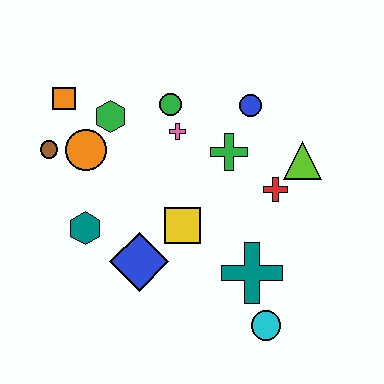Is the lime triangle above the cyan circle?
Yes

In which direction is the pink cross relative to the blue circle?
The pink cross is to the left of the blue circle.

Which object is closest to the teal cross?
The cyan circle is closest to the teal cross.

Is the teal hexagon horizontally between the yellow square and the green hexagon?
No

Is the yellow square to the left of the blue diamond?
No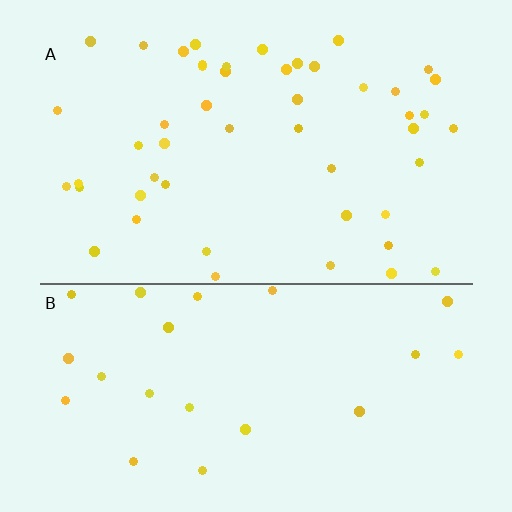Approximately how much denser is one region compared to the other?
Approximately 2.1× — region A over region B.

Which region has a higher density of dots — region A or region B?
A (the top).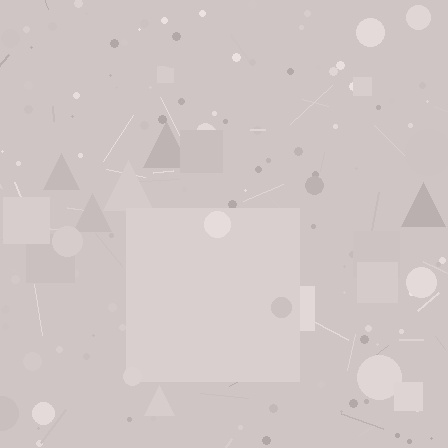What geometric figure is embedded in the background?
A square is embedded in the background.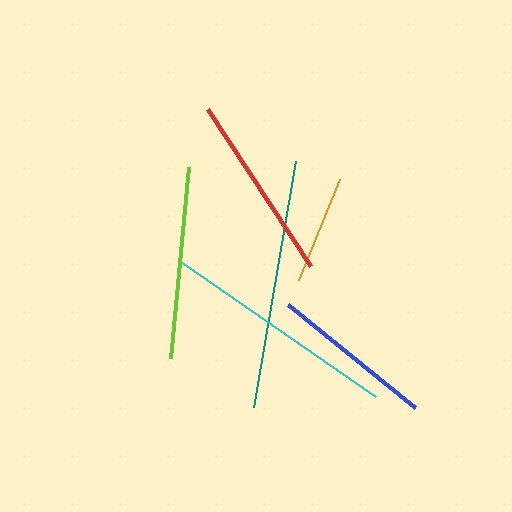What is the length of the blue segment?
The blue segment is approximately 163 pixels long.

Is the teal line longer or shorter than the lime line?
The teal line is longer than the lime line.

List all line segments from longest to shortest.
From longest to shortest: teal, cyan, lime, red, blue, orange.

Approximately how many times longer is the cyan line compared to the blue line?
The cyan line is approximately 1.5 times the length of the blue line.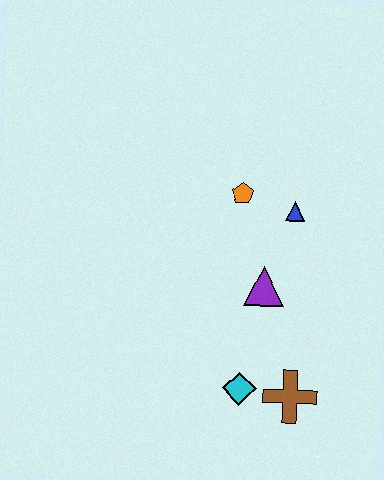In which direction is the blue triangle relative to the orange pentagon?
The blue triangle is to the right of the orange pentagon.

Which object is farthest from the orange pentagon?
The brown cross is farthest from the orange pentagon.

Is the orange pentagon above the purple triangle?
Yes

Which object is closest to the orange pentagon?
The blue triangle is closest to the orange pentagon.